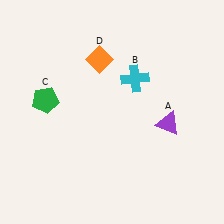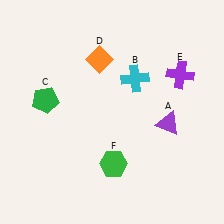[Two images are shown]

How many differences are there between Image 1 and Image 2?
There are 2 differences between the two images.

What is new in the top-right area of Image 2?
A purple cross (E) was added in the top-right area of Image 2.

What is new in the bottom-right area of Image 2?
A green hexagon (F) was added in the bottom-right area of Image 2.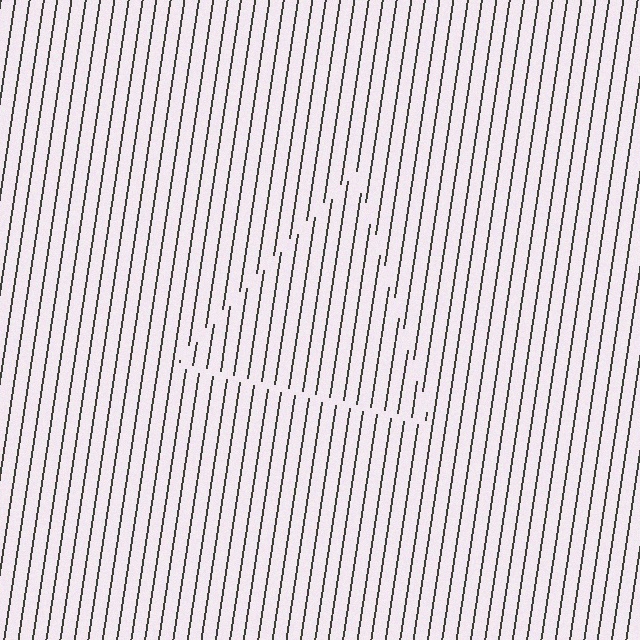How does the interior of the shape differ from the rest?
The interior of the shape contains the same grating, shifted by half a period — the contour is defined by the phase discontinuity where line-ends from the inner and outer gratings abut.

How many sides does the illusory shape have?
3 sides — the line-ends trace a triangle.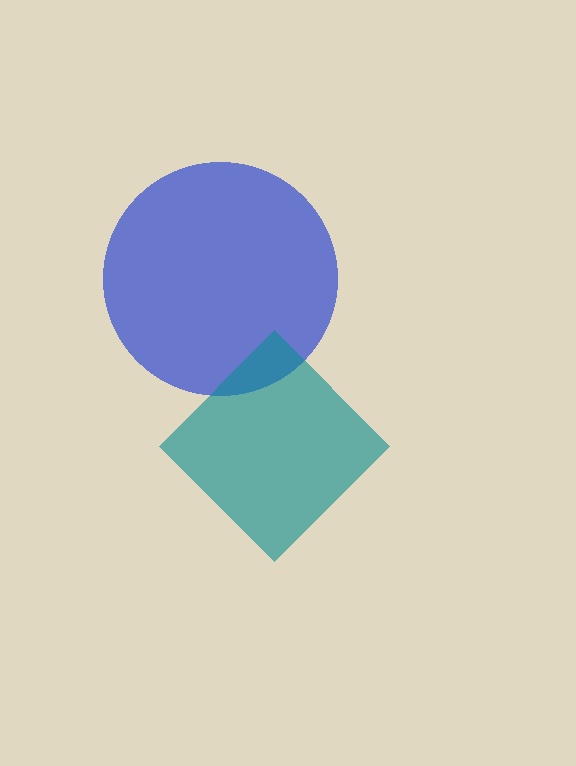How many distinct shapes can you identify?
There are 2 distinct shapes: a blue circle, a teal diamond.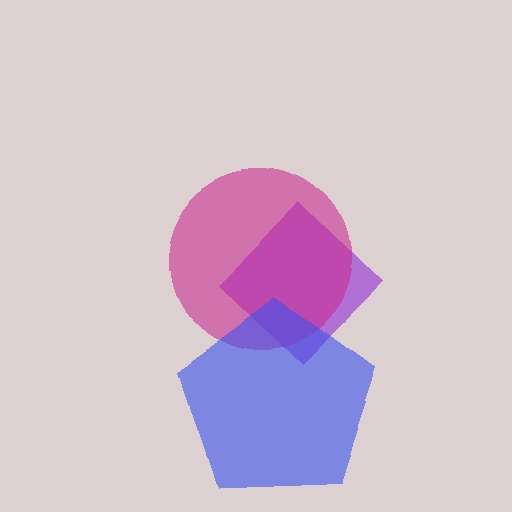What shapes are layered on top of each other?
The layered shapes are: a purple diamond, a magenta circle, a blue pentagon.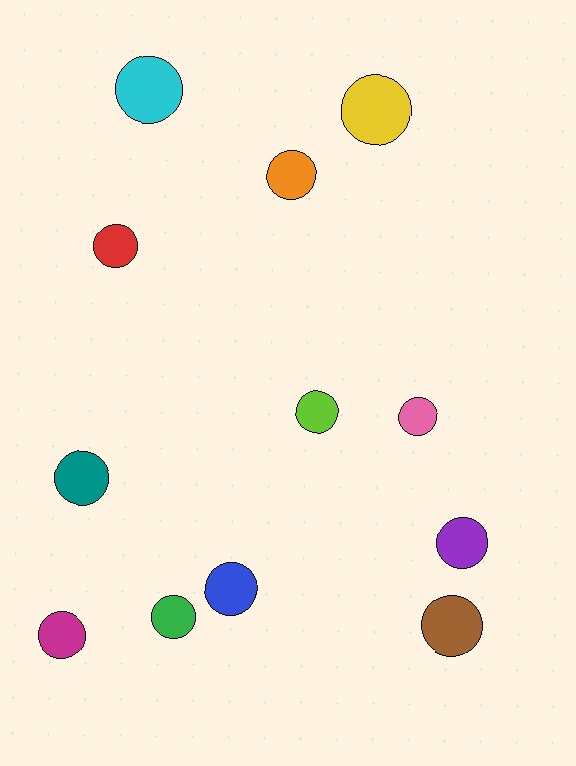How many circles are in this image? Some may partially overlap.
There are 12 circles.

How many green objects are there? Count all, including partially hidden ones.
There is 1 green object.